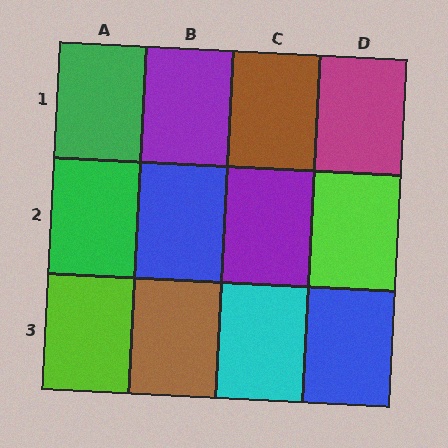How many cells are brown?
2 cells are brown.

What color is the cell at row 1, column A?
Green.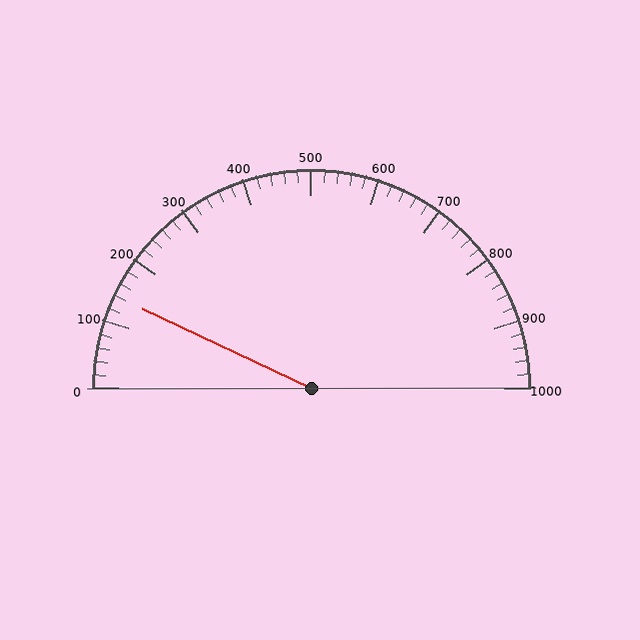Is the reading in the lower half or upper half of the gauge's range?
The reading is in the lower half of the range (0 to 1000).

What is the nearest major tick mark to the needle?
The nearest major tick mark is 100.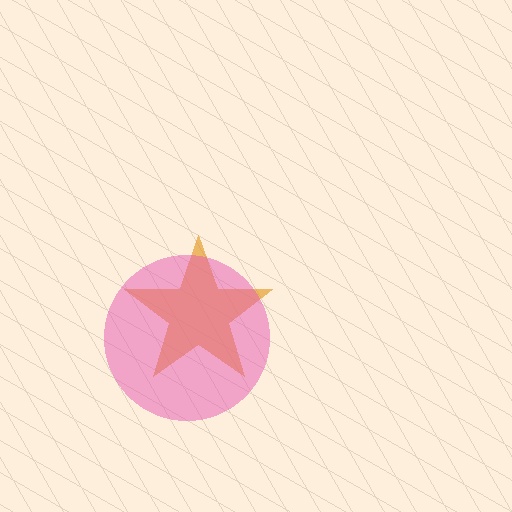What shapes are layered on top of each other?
The layered shapes are: an orange star, a pink circle.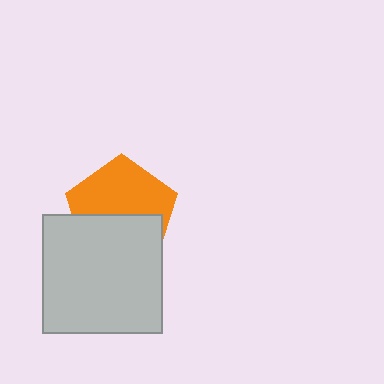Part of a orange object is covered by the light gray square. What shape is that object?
It is a pentagon.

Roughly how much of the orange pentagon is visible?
About half of it is visible (roughly 54%).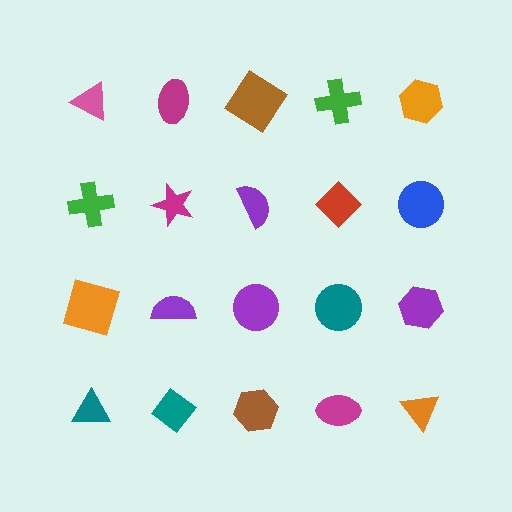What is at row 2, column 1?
A green cross.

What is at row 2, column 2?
A magenta star.